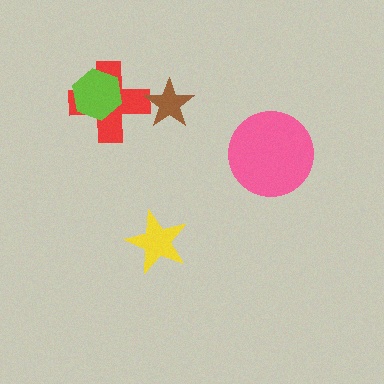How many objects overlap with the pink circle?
0 objects overlap with the pink circle.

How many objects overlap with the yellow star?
0 objects overlap with the yellow star.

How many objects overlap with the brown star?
1 object overlaps with the brown star.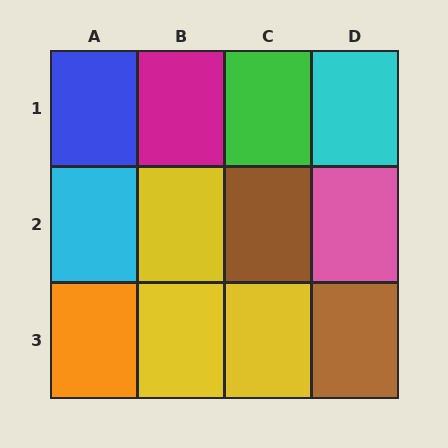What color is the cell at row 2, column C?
Brown.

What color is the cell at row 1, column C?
Green.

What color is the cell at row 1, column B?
Magenta.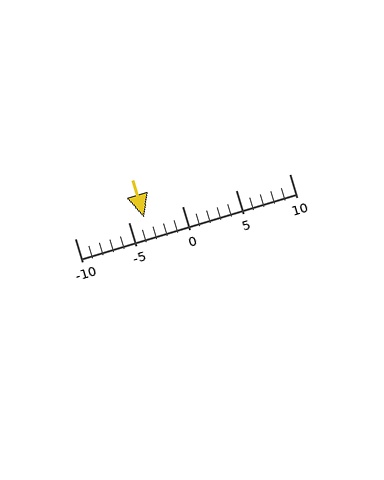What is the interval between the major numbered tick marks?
The major tick marks are spaced 5 units apart.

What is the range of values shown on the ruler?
The ruler shows values from -10 to 10.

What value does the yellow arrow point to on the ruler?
The yellow arrow points to approximately -4.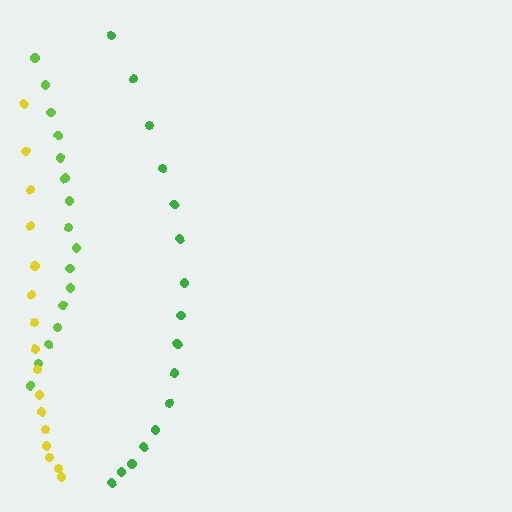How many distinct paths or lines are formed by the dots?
There are 3 distinct paths.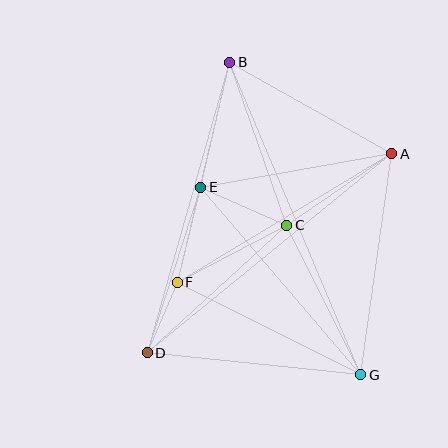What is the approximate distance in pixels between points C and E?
The distance between C and E is approximately 94 pixels.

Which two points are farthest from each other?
Points B and G are farthest from each other.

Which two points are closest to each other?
Points D and F are closest to each other.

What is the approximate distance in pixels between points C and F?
The distance between C and F is approximately 123 pixels.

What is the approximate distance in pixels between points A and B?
The distance between A and B is approximately 186 pixels.